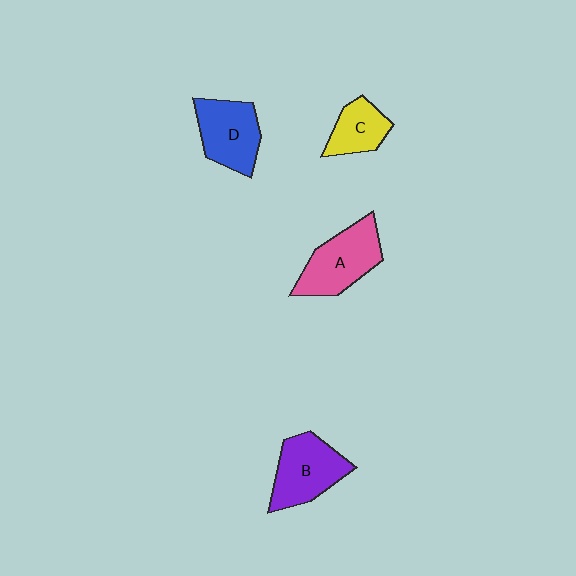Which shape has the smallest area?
Shape C (yellow).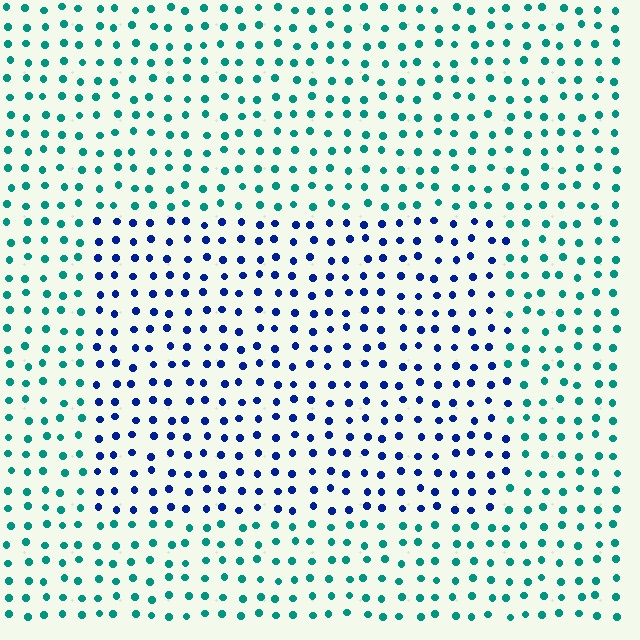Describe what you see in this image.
The image is filled with small teal elements in a uniform arrangement. A rectangle-shaped region is visible where the elements are tinted to a slightly different hue, forming a subtle color boundary.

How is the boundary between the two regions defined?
The boundary is defined purely by a slight shift in hue (about 57 degrees). Spacing, size, and orientation are identical on both sides.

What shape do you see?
I see a rectangle.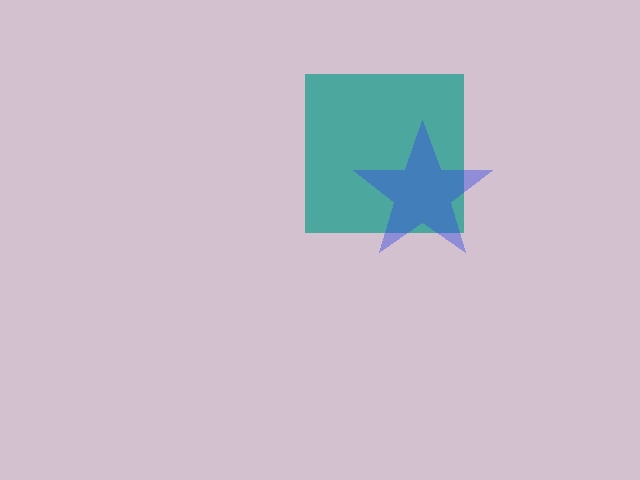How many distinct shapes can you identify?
There are 2 distinct shapes: a teal square, a blue star.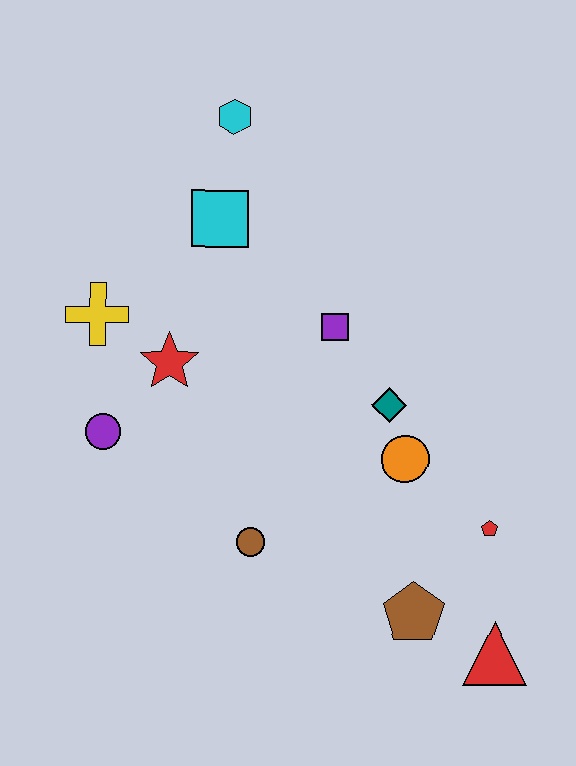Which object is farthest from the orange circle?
The cyan hexagon is farthest from the orange circle.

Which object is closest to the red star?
The yellow cross is closest to the red star.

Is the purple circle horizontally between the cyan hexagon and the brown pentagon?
No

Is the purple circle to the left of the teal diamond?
Yes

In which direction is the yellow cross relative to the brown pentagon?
The yellow cross is to the left of the brown pentagon.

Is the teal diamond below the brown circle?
No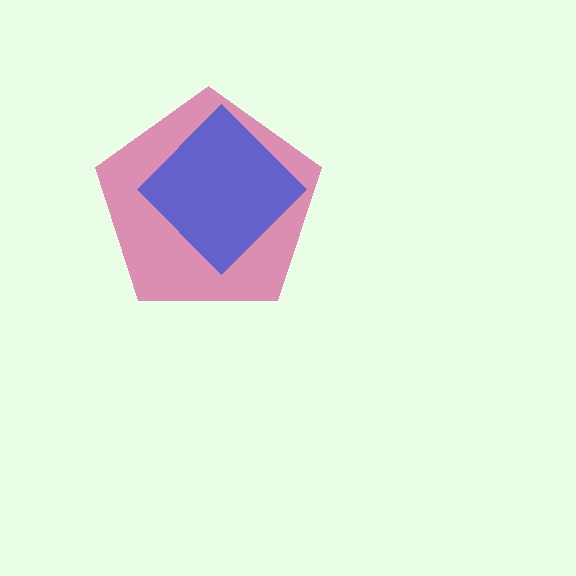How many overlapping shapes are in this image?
There are 2 overlapping shapes in the image.